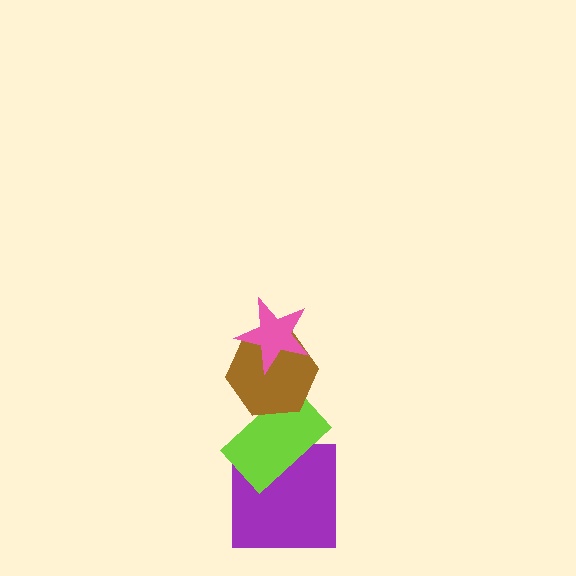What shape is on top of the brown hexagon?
The pink star is on top of the brown hexagon.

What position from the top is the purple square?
The purple square is 4th from the top.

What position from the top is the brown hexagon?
The brown hexagon is 2nd from the top.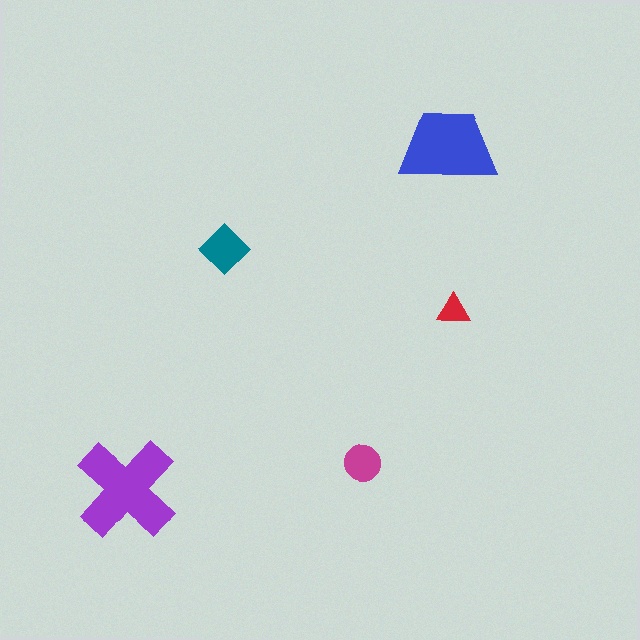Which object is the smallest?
The red triangle.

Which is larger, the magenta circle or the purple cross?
The purple cross.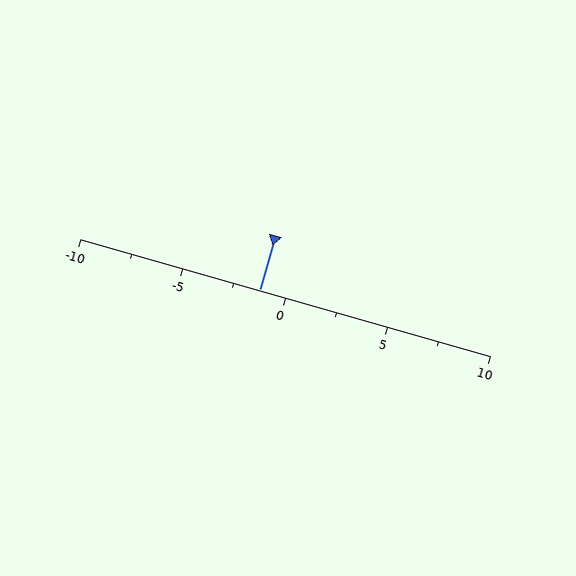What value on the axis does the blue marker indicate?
The marker indicates approximately -1.2.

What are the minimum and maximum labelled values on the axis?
The axis runs from -10 to 10.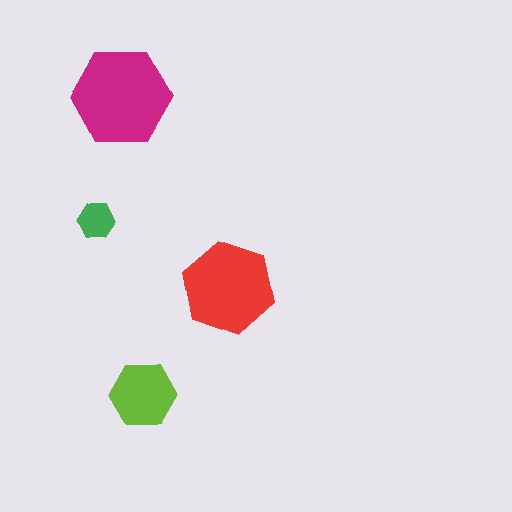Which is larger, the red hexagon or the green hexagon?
The red one.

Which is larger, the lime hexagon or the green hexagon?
The lime one.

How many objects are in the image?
There are 4 objects in the image.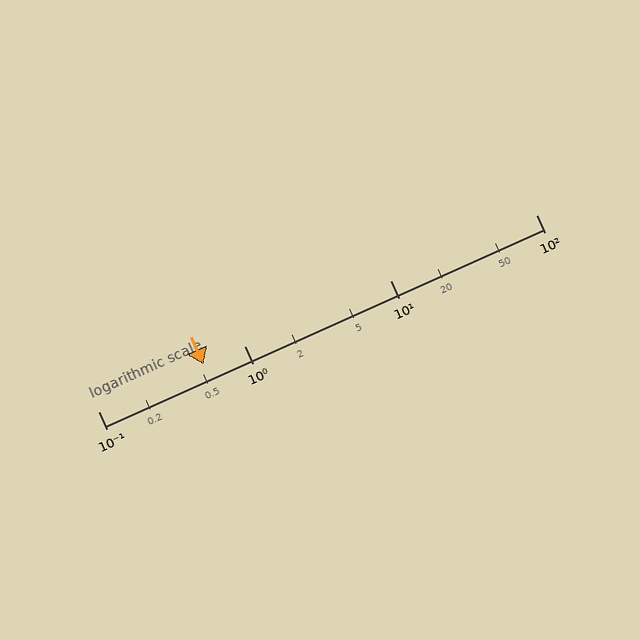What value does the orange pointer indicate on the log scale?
The pointer indicates approximately 0.53.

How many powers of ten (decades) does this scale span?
The scale spans 3 decades, from 0.1 to 100.